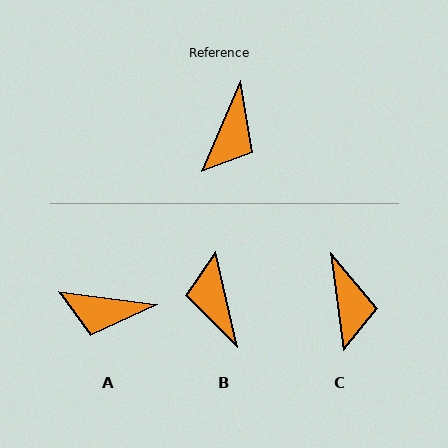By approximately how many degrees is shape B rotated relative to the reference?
Approximately 144 degrees clockwise.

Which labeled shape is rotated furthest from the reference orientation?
B, about 144 degrees away.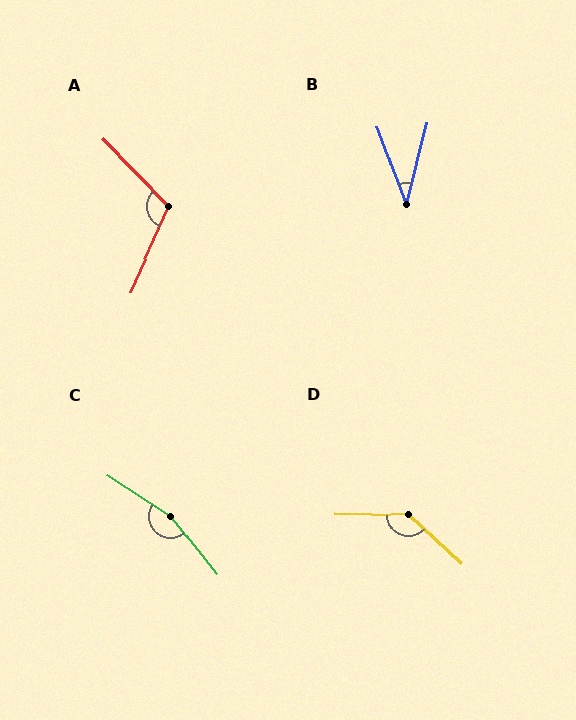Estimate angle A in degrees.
Approximately 112 degrees.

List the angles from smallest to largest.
B (34°), A (112°), D (138°), C (162°).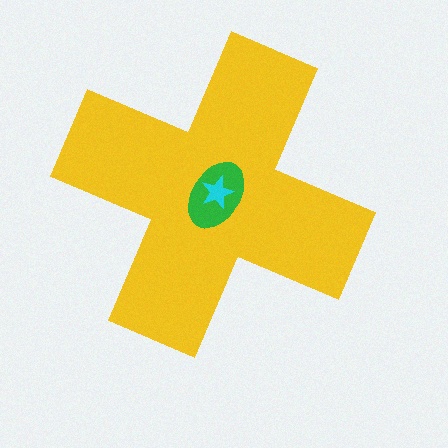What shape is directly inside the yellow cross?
The green ellipse.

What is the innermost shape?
The cyan star.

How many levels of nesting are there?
3.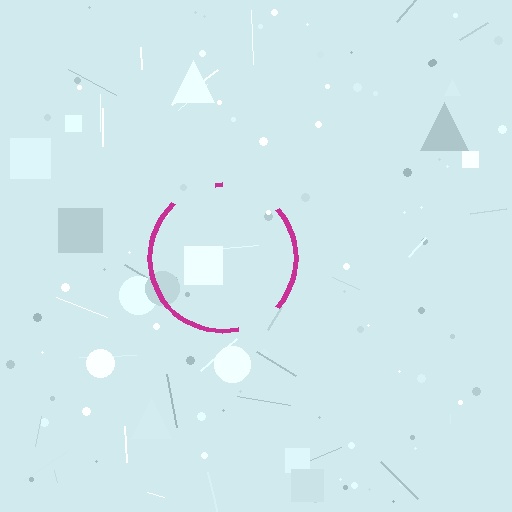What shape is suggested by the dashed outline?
The dashed outline suggests a circle.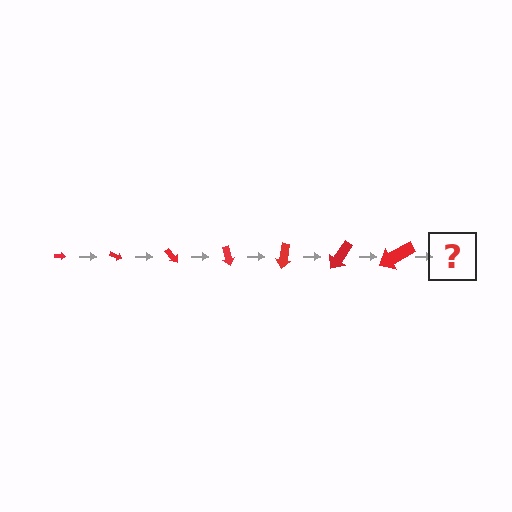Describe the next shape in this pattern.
It should be an arrow, larger than the previous one and rotated 175 degrees from the start.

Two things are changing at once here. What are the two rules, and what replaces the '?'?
The two rules are that the arrow grows larger each step and it rotates 25 degrees each step. The '?' should be an arrow, larger than the previous one and rotated 175 degrees from the start.